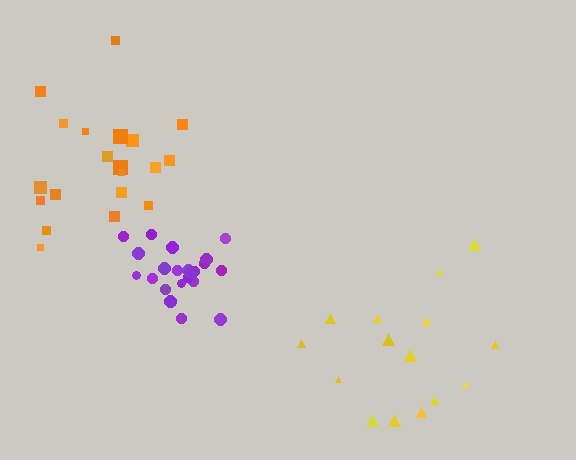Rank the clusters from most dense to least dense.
purple, orange, yellow.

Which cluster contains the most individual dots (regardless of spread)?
Purple (24).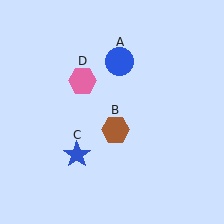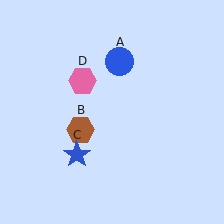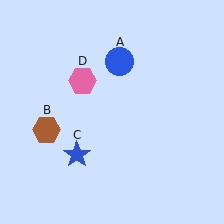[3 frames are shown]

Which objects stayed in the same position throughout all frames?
Blue circle (object A) and blue star (object C) and pink hexagon (object D) remained stationary.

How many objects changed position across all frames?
1 object changed position: brown hexagon (object B).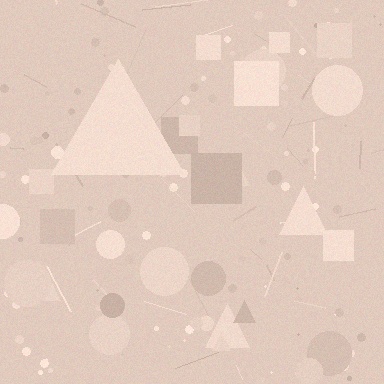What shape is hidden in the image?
A triangle is hidden in the image.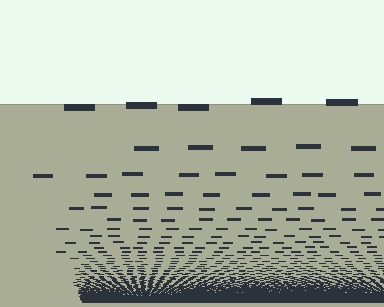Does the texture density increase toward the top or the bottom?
Density increases toward the bottom.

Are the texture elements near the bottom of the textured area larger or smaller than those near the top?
Smaller. The gradient is inverted — elements near the bottom are smaller and denser.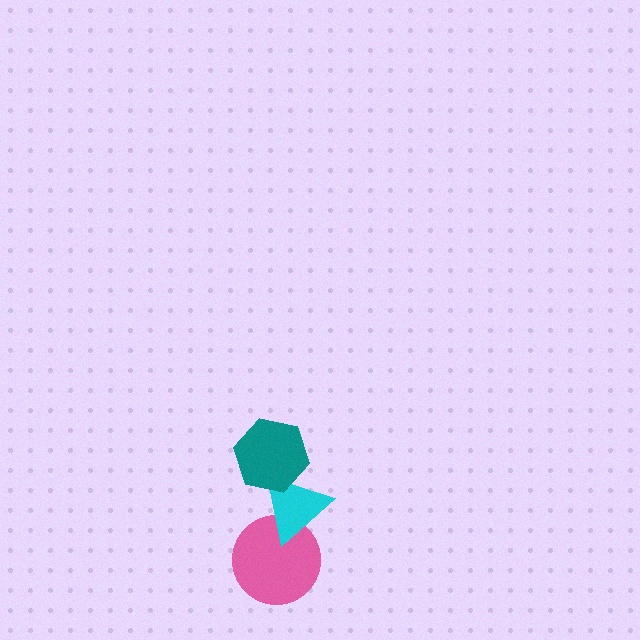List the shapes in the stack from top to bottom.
From top to bottom: the teal hexagon, the cyan triangle, the pink circle.